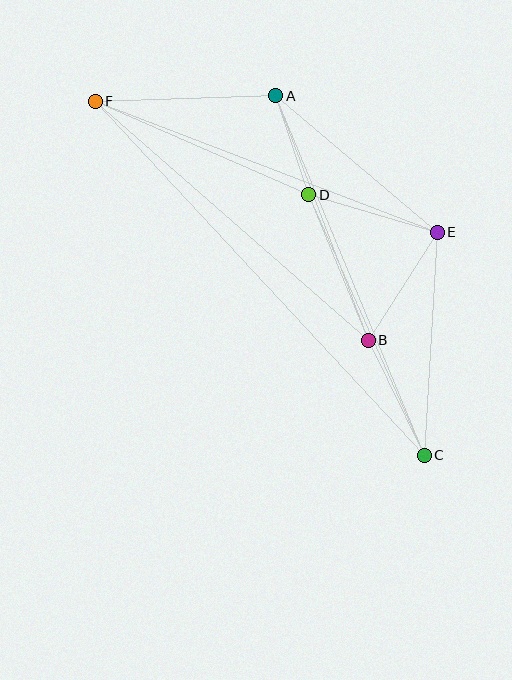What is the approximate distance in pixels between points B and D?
The distance between B and D is approximately 157 pixels.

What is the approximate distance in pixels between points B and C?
The distance between B and C is approximately 128 pixels.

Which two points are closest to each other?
Points A and D are closest to each other.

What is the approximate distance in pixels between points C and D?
The distance between C and D is approximately 285 pixels.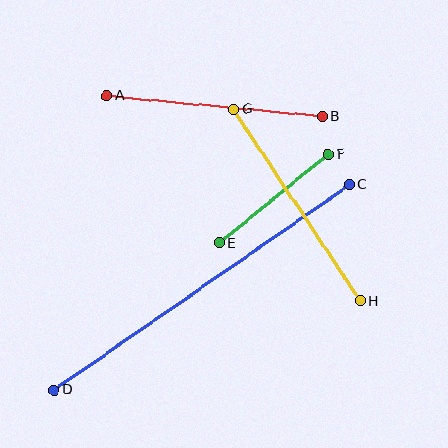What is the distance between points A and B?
The distance is approximately 216 pixels.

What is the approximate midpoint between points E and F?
The midpoint is at approximately (274, 198) pixels.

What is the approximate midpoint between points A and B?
The midpoint is at approximately (215, 106) pixels.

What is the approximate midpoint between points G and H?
The midpoint is at approximately (297, 205) pixels.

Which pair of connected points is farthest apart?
Points C and D are farthest apart.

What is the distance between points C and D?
The distance is approximately 360 pixels.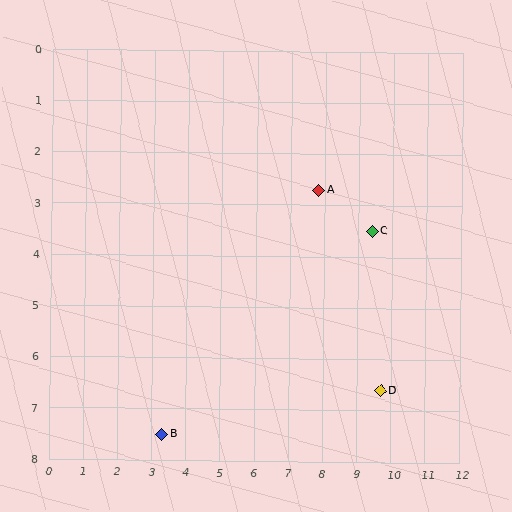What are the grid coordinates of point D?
Point D is at approximately (9.7, 6.6).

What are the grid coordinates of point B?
Point B is at approximately (3.3, 7.5).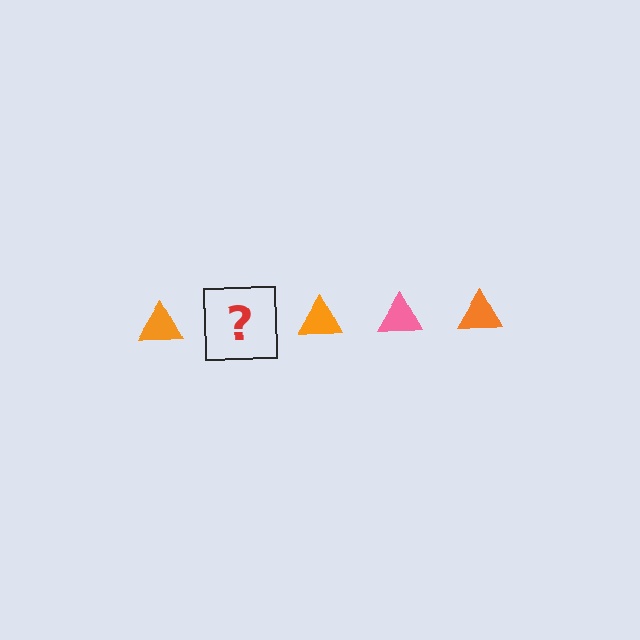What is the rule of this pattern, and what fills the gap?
The rule is that the pattern cycles through orange, pink triangles. The gap should be filled with a pink triangle.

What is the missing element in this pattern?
The missing element is a pink triangle.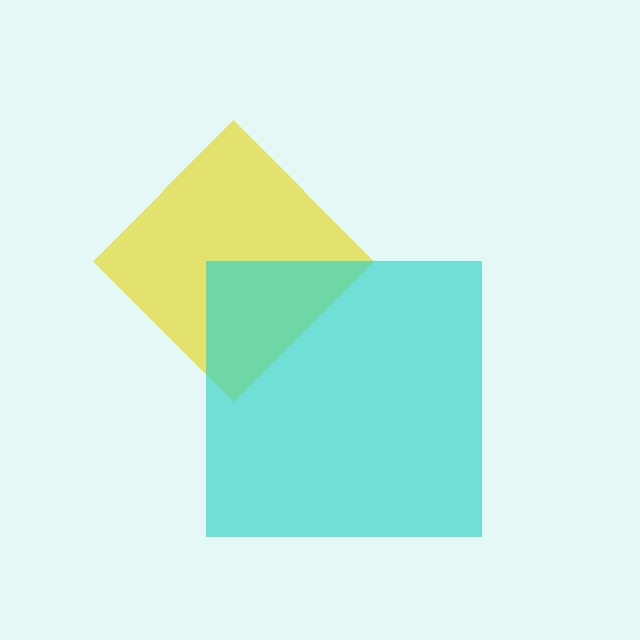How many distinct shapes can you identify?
There are 2 distinct shapes: a yellow diamond, a cyan square.